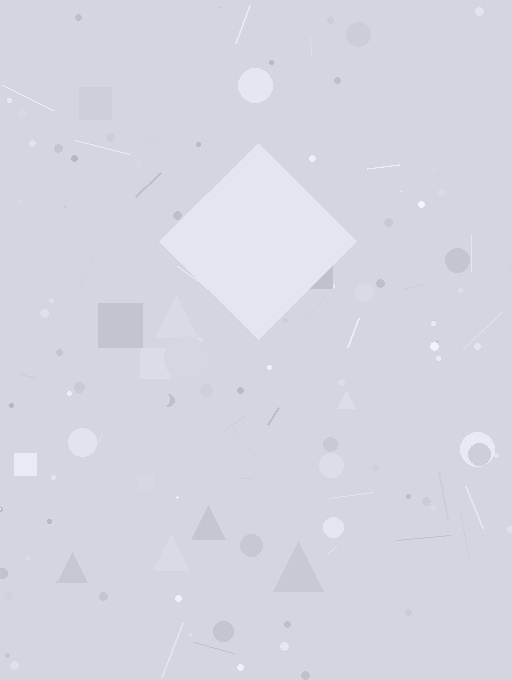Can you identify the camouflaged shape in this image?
The camouflaged shape is a diamond.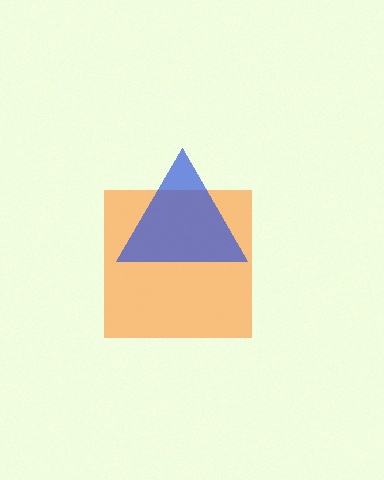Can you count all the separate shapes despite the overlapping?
Yes, there are 2 separate shapes.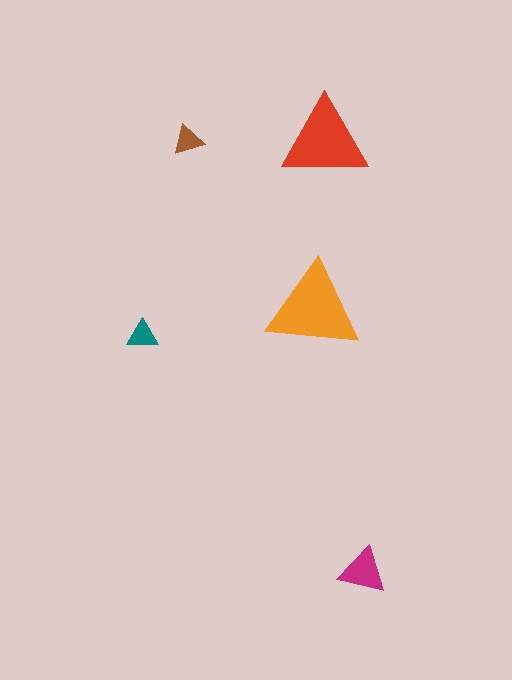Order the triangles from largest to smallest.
the orange one, the red one, the magenta one, the teal one, the brown one.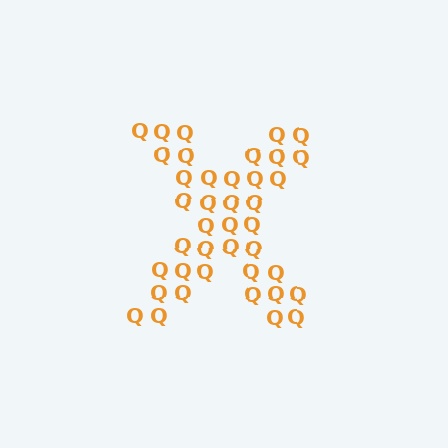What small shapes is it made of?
It is made of small letter Q's.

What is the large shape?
The large shape is the letter X.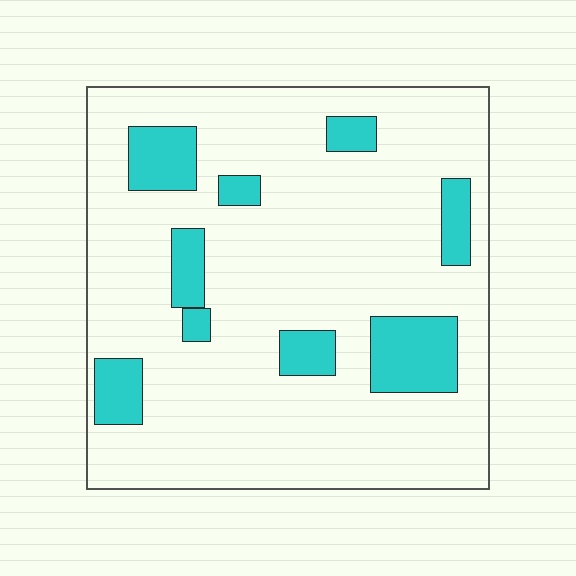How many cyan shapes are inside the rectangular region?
9.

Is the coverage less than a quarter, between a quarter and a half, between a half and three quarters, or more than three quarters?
Less than a quarter.